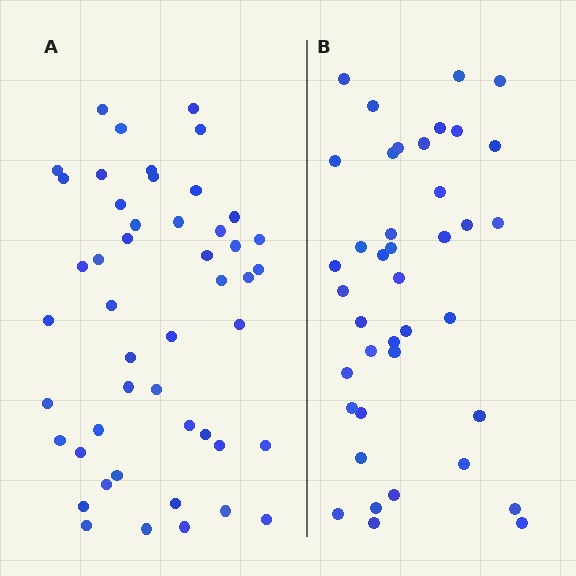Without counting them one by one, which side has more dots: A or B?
Region A (the left region) has more dots.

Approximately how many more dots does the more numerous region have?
Region A has roughly 8 or so more dots than region B.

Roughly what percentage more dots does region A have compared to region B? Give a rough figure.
About 20% more.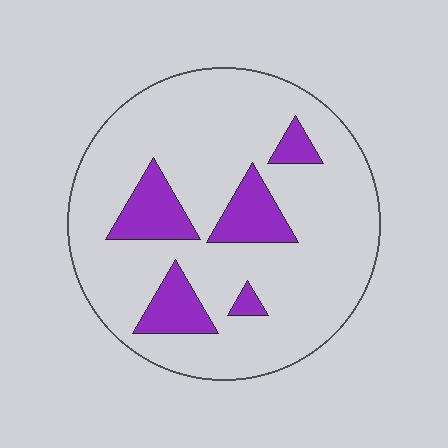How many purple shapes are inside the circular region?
5.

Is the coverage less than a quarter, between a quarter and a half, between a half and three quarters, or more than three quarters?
Less than a quarter.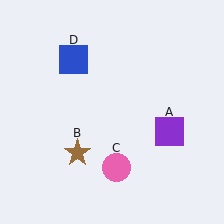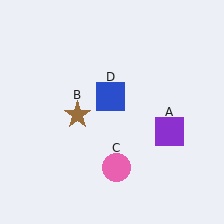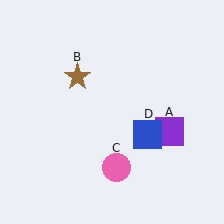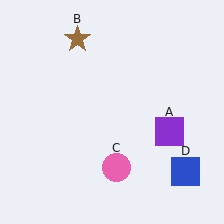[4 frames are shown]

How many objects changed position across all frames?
2 objects changed position: brown star (object B), blue square (object D).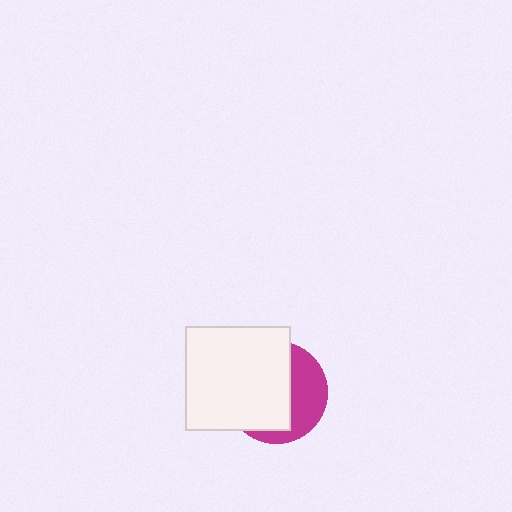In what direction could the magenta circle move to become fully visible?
The magenta circle could move right. That would shift it out from behind the white square entirely.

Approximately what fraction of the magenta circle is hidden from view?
Roughly 63% of the magenta circle is hidden behind the white square.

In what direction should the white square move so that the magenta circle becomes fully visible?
The white square should move left. That is the shortest direction to clear the overlap and leave the magenta circle fully visible.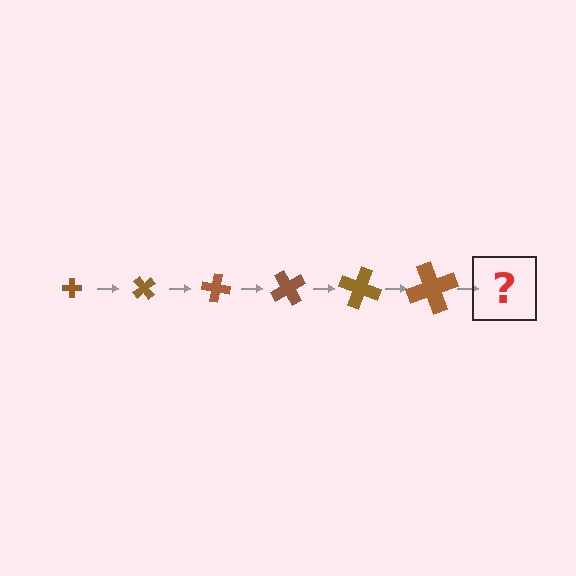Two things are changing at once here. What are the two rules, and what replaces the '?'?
The two rules are that the cross grows larger each step and it rotates 50 degrees each step. The '?' should be a cross, larger than the previous one and rotated 300 degrees from the start.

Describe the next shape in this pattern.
It should be a cross, larger than the previous one and rotated 300 degrees from the start.